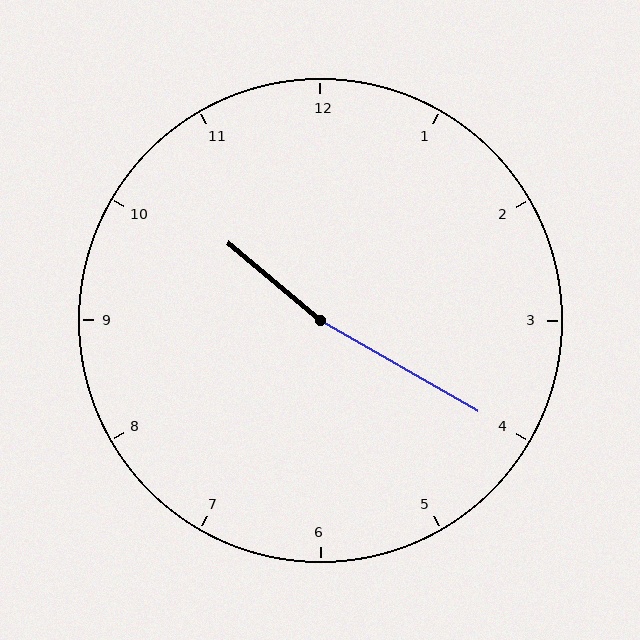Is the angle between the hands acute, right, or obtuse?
It is obtuse.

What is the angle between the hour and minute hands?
Approximately 170 degrees.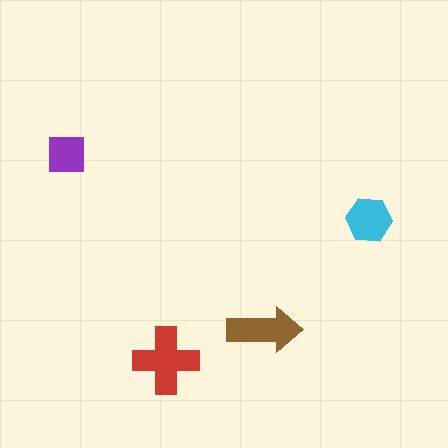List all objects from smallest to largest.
The purple square, the cyan hexagon, the brown arrow, the red cross.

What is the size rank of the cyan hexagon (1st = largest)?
3rd.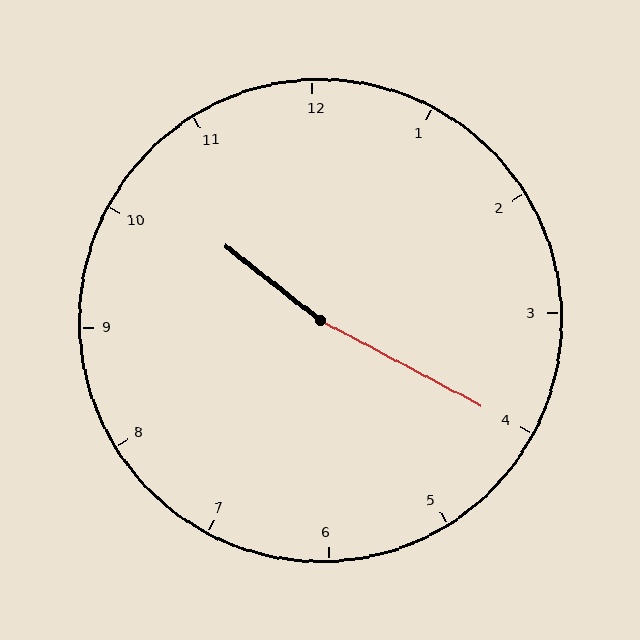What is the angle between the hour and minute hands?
Approximately 170 degrees.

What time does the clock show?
10:20.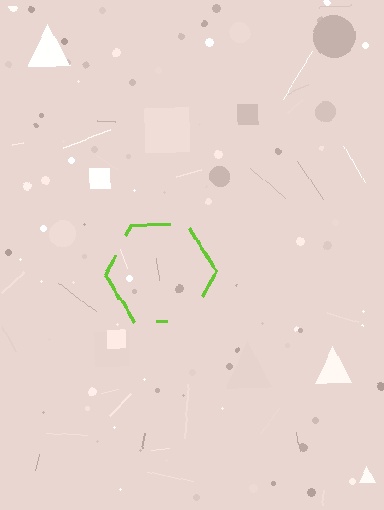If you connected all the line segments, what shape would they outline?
They would outline a hexagon.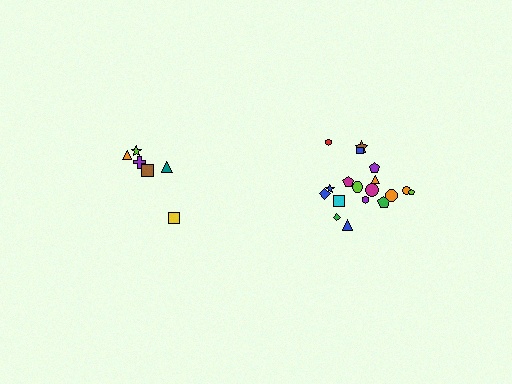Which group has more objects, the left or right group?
The right group.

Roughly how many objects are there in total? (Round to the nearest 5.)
Roughly 25 objects in total.